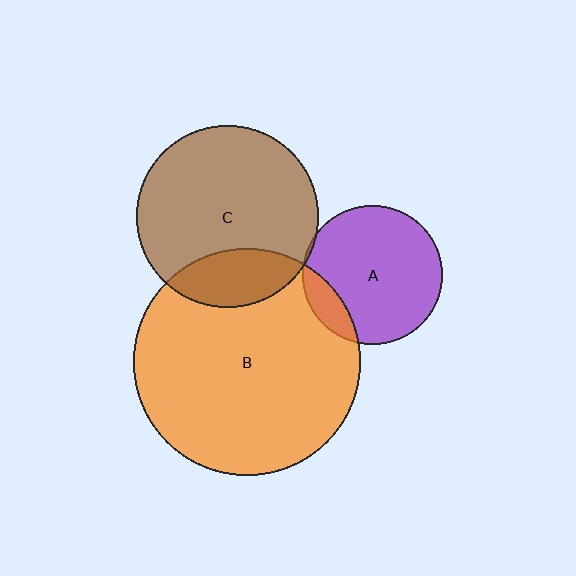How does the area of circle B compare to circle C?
Approximately 1.6 times.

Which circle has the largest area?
Circle B (orange).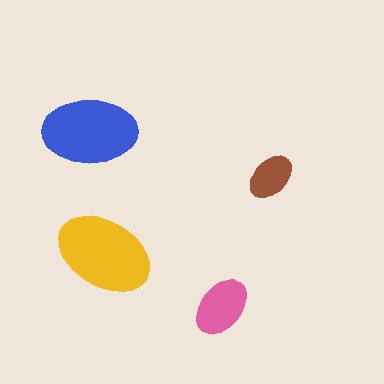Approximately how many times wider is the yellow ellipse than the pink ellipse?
About 1.5 times wider.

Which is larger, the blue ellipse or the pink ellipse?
The blue one.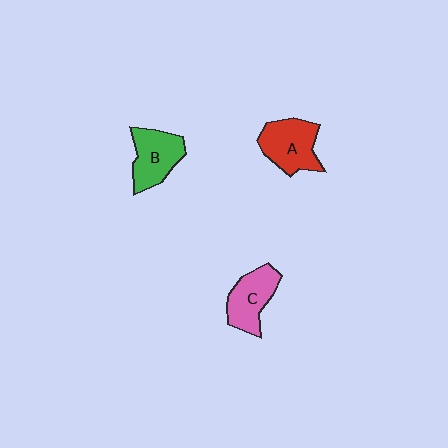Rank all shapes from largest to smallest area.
From largest to smallest: A (red), B (green), C (pink).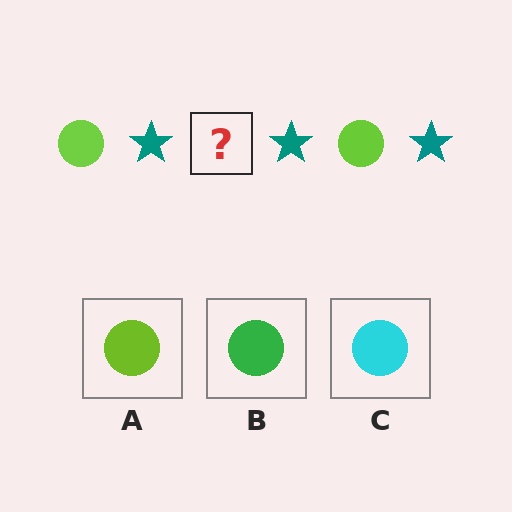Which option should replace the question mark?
Option A.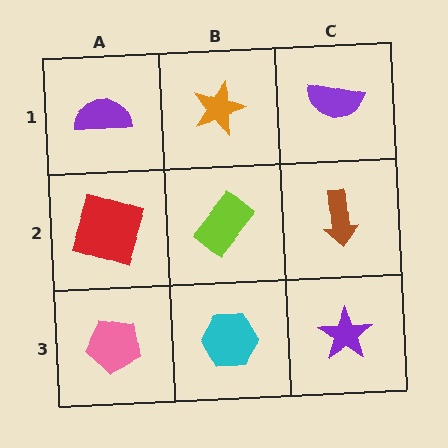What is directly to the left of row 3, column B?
A pink pentagon.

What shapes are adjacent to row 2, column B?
An orange star (row 1, column B), a cyan hexagon (row 3, column B), a red square (row 2, column A), a brown arrow (row 2, column C).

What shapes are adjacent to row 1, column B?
A lime rectangle (row 2, column B), a purple semicircle (row 1, column A), a purple semicircle (row 1, column C).